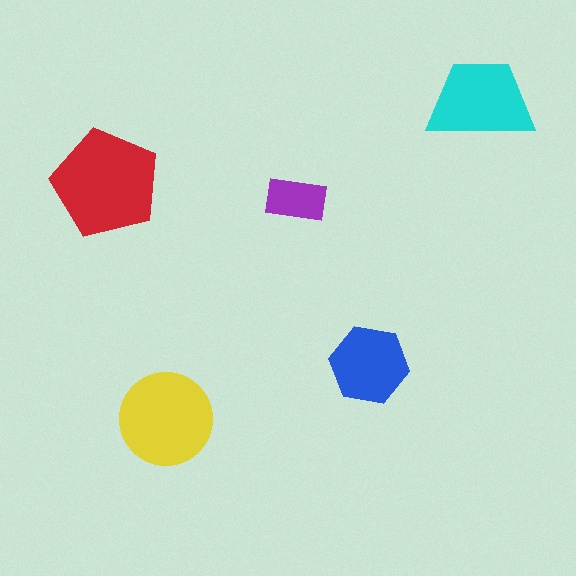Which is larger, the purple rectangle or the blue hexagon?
The blue hexagon.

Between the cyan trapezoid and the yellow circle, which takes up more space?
The yellow circle.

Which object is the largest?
The red pentagon.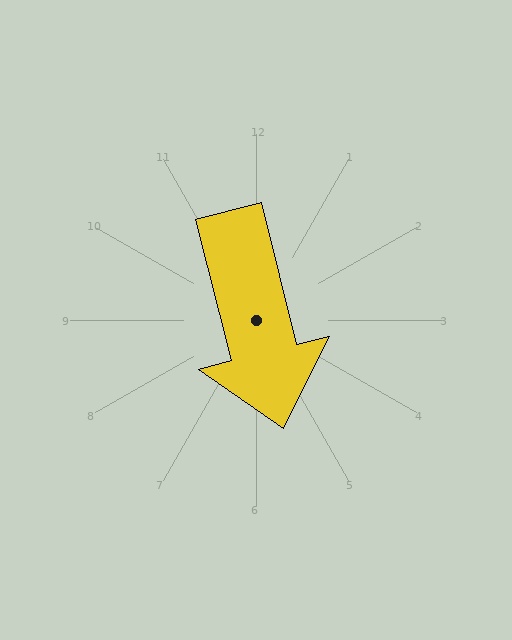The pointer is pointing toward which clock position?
Roughly 6 o'clock.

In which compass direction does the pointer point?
South.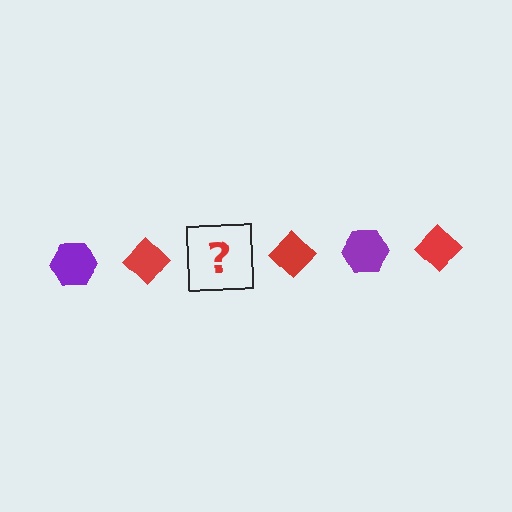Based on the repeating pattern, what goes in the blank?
The blank should be a purple hexagon.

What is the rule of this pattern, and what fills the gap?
The rule is that the pattern alternates between purple hexagon and red diamond. The gap should be filled with a purple hexagon.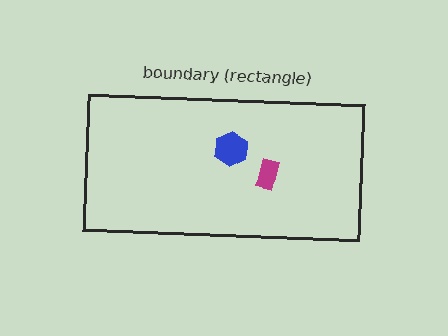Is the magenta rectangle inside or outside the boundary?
Inside.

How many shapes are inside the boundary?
2 inside, 0 outside.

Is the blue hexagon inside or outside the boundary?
Inside.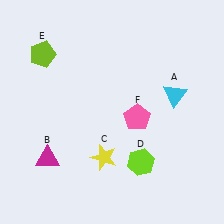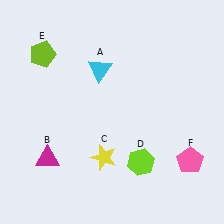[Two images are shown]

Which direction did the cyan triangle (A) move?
The cyan triangle (A) moved left.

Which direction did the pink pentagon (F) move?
The pink pentagon (F) moved right.